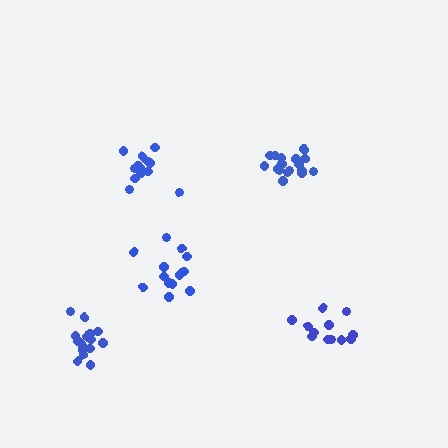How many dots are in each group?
Group 1: 17 dots, Group 2: 13 dots, Group 3: 12 dots, Group 4: 15 dots, Group 5: 17 dots (74 total).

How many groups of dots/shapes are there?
There are 5 groups.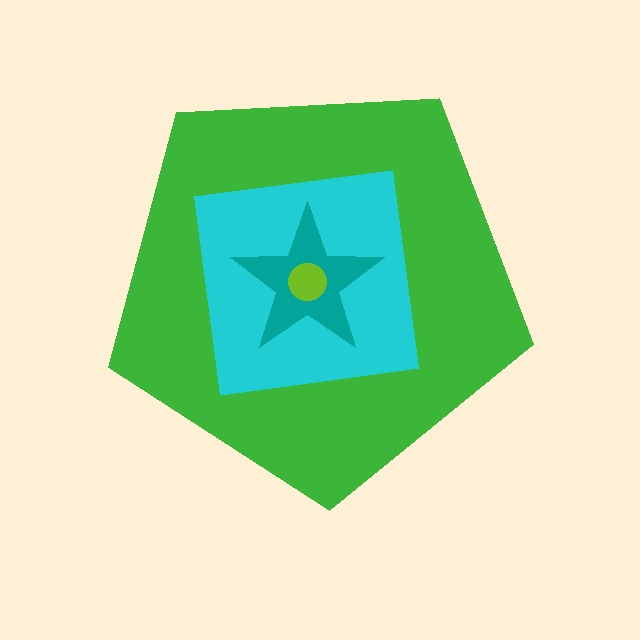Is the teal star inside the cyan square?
Yes.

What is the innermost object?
The lime circle.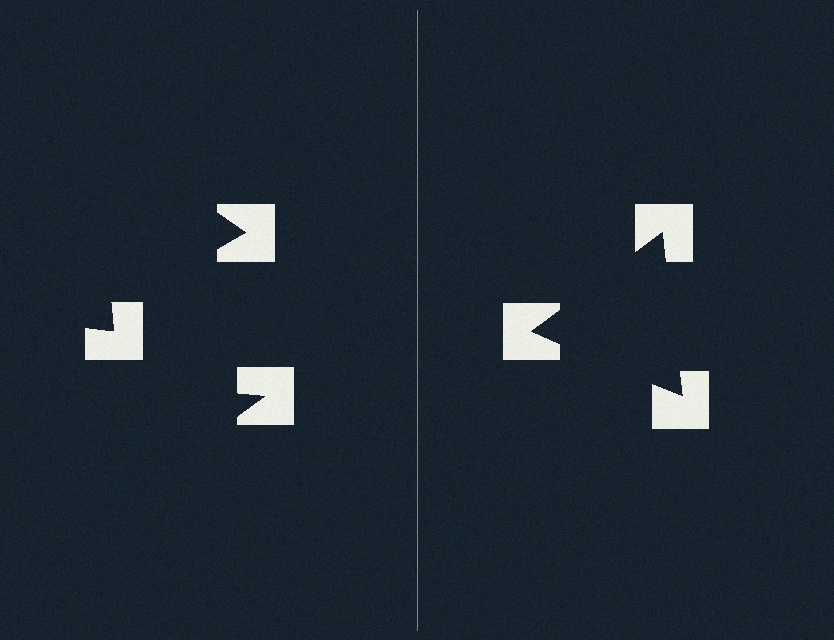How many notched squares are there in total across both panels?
6 — 3 on each side.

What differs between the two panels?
The notched squares are positioned identically on both sides; only the wedge orientations differ. On the right they align to a triangle; on the left they are misaligned.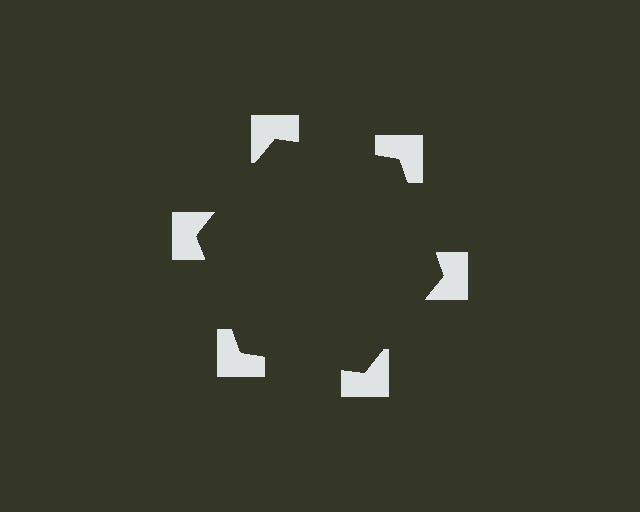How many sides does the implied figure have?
6 sides.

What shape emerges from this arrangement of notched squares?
An illusory hexagon — its edges are inferred from the aligned wedge cuts in the notched squares, not physically drawn.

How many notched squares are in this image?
There are 6 — one at each vertex of the illusory hexagon.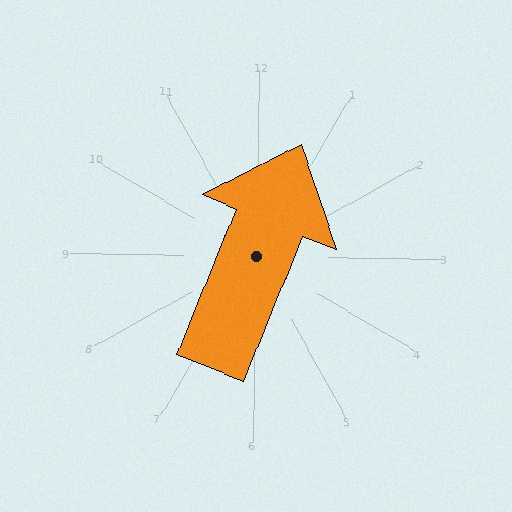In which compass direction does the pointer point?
North.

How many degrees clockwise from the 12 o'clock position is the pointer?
Approximately 21 degrees.